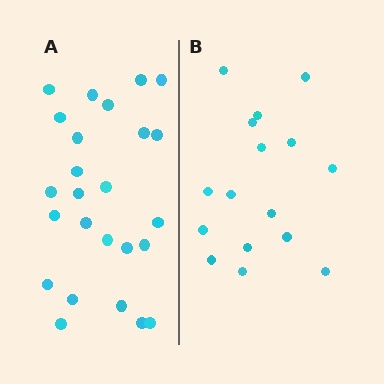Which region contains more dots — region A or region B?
Region A (the left region) has more dots.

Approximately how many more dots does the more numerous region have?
Region A has roughly 8 or so more dots than region B.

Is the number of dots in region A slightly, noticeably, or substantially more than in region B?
Region A has substantially more. The ratio is roughly 1.6 to 1.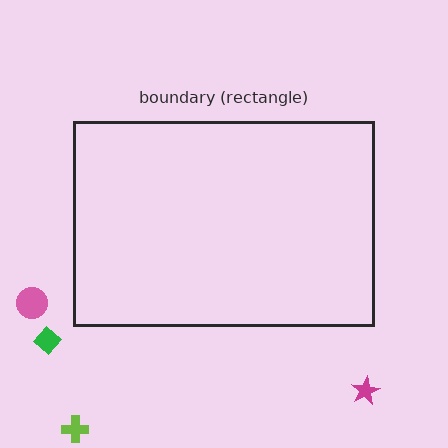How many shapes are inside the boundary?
0 inside, 4 outside.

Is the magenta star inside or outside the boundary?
Outside.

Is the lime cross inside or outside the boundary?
Outside.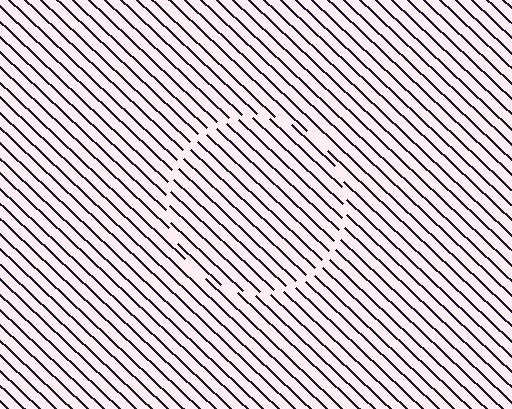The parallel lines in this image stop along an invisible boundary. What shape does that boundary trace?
An illusory circle. The interior of the shape contains the same grating, shifted by half a period — the contour is defined by the phase discontinuity where line-ends from the inner and outer gratings abut.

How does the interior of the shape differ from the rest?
The interior of the shape contains the same grating, shifted by half a period — the contour is defined by the phase discontinuity where line-ends from the inner and outer gratings abut.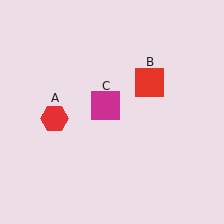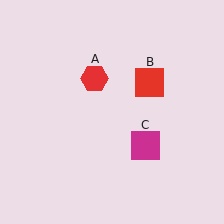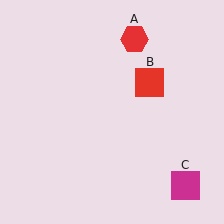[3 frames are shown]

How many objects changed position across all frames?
2 objects changed position: red hexagon (object A), magenta square (object C).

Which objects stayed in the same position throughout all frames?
Red square (object B) remained stationary.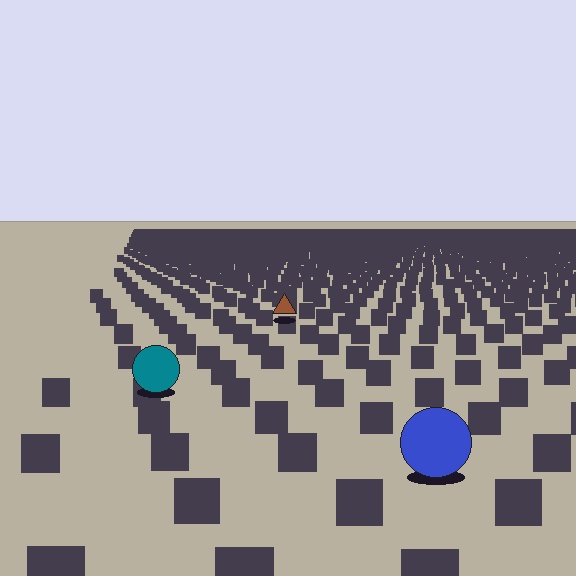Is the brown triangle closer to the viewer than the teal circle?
No. The teal circle is closer — you can tell from the texture gradient: the ground texture is coarser near it.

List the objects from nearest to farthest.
From nearest to farthest: the blue circle, the teal circle, the brown triangle.